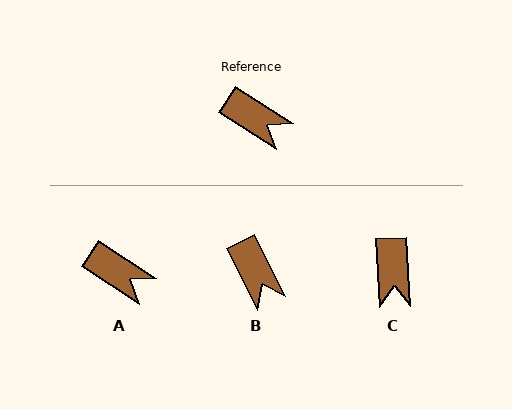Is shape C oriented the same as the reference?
No, it is off by about 54 degrees.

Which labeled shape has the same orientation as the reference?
A.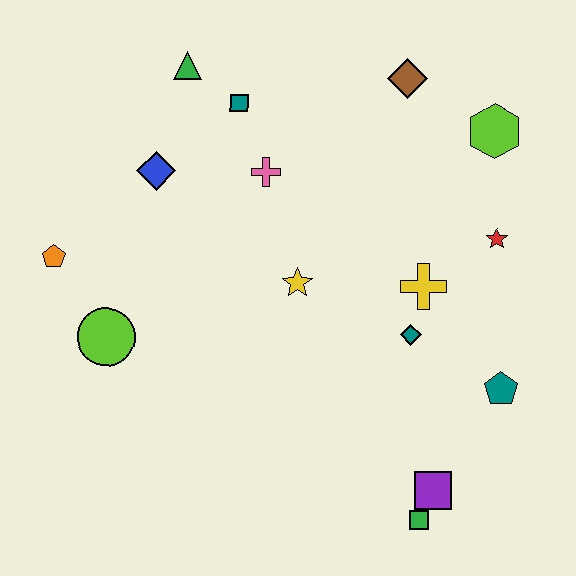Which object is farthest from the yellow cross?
The orange pentagon is farthest from the yellow cross.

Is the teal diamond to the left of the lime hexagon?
Yes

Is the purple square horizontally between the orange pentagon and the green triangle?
No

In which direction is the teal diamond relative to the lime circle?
The teal diamond is to the right of the lime circle.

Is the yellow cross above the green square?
Yes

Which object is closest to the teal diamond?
The yellow cross is closest to the teal diamond.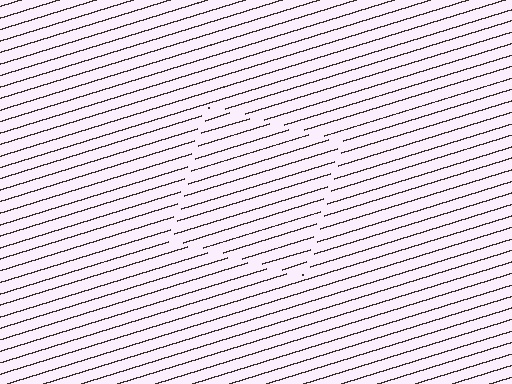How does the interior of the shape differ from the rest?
The interior of the shape contains the same grating, shifted by half a period — the contour is defined by the phase discontinuity where line-ends from the inner and outer gratings abut.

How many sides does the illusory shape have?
4 sides — the line-ends trace a square.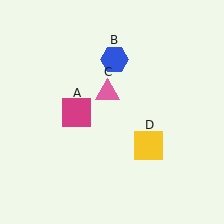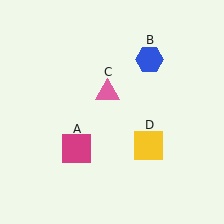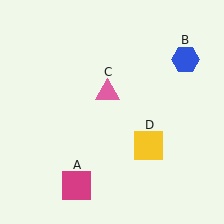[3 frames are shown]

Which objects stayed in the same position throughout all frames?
Pink triangle (object C) and yellow square (object D) remained stationary.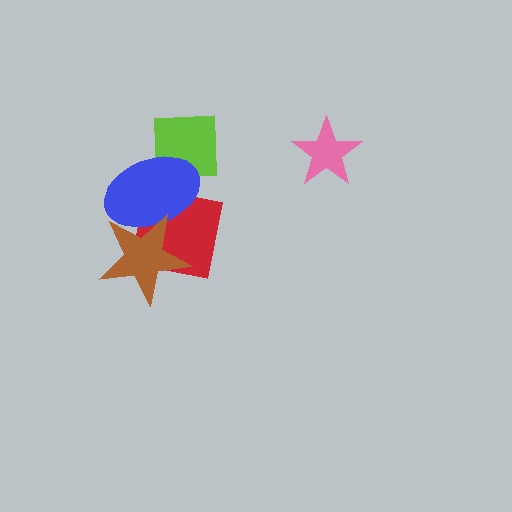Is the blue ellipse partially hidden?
Yes, it is partially covered by another shape.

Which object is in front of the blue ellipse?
The brown star is in front of the blue ellipse.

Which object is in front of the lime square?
The blue ellipse is in front of the lime square.